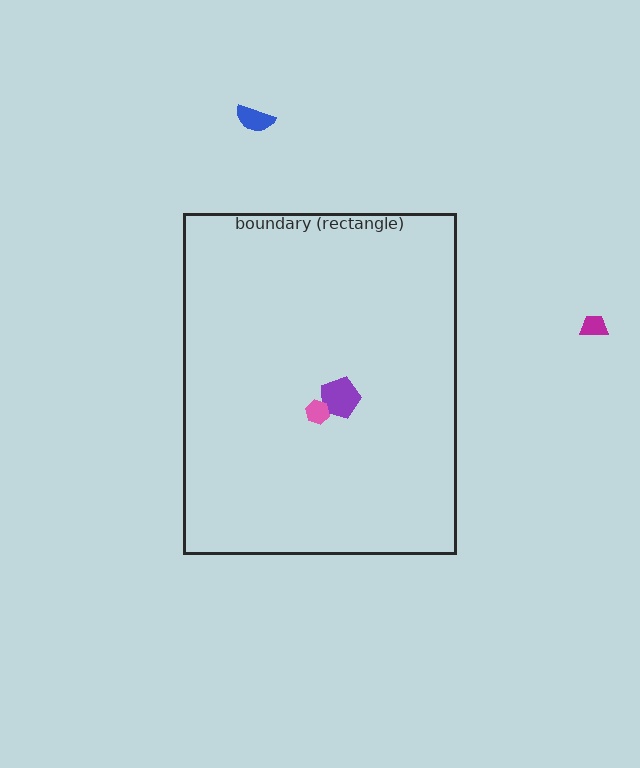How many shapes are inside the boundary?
2 inside, 2 outside.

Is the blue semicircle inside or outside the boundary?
Outside.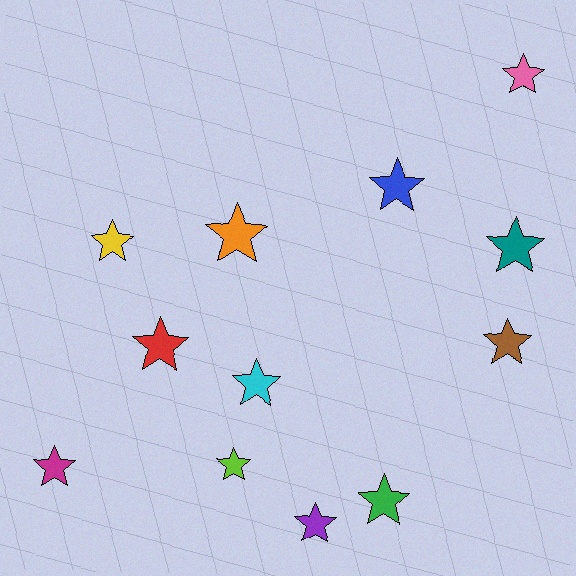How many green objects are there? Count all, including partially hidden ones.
There is 1 green object.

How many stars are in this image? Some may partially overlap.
There are 12 stars.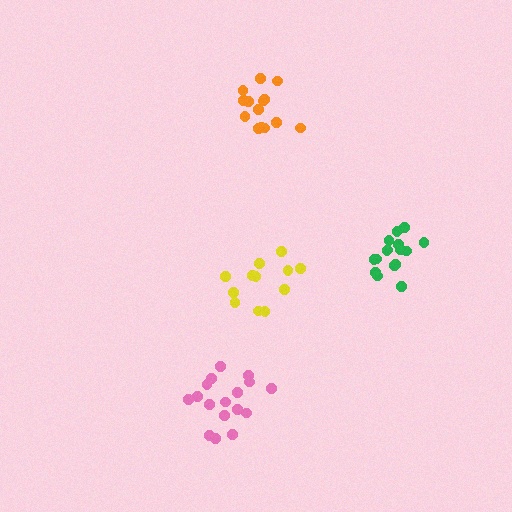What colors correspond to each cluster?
The clusters are colored: pink, orange, yellow, green.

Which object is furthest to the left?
The pink cluster is leftmost.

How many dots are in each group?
Group 1: 17 dots, Group 2: 14 dots, Group 3: 12 dots, Group 4: 16 dots (59 total).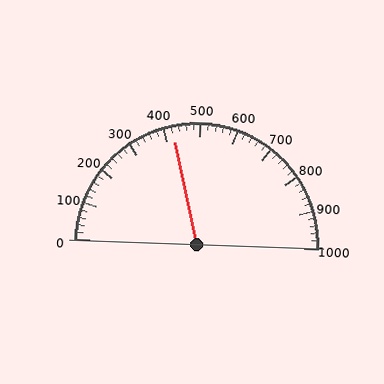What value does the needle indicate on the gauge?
The needle indicates approximately 420.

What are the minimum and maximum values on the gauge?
The gauge ranges from 0 to 1000.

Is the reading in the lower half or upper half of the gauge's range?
The reading is in the lower half of the range (0 to 1000).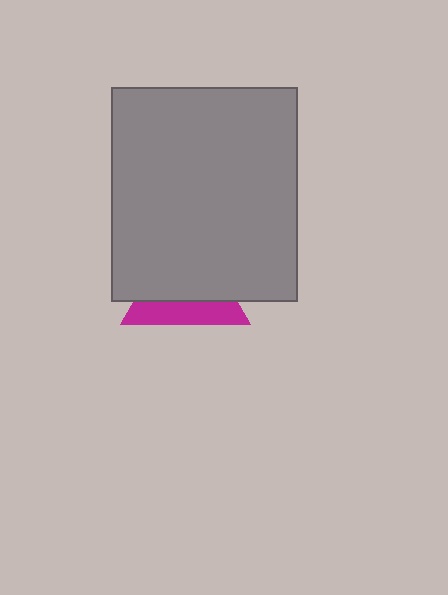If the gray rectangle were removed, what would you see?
You would see the complete magenta triangle.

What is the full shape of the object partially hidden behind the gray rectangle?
The partially hidden object is a magenta triangle.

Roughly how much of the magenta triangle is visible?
A small part of it is visible (roughly 38%).